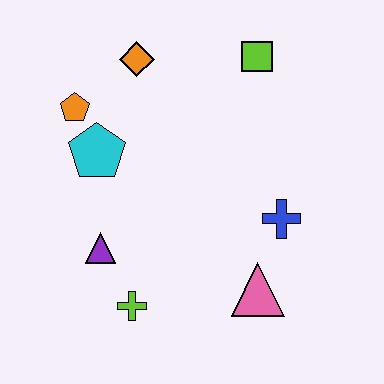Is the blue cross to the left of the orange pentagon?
No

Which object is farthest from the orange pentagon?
The pink triangle is farthest from the orange pentagon.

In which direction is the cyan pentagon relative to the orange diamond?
The cyan pentagon is below the orange diamond.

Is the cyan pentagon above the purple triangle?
Yes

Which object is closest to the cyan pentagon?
The orange pentagon is closest to the cyan pentagon.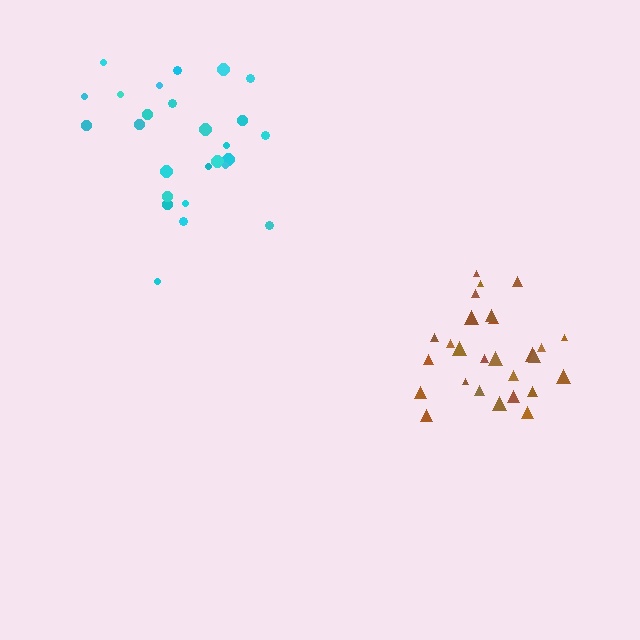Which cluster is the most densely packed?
Brown.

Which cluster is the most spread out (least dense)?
Cyan.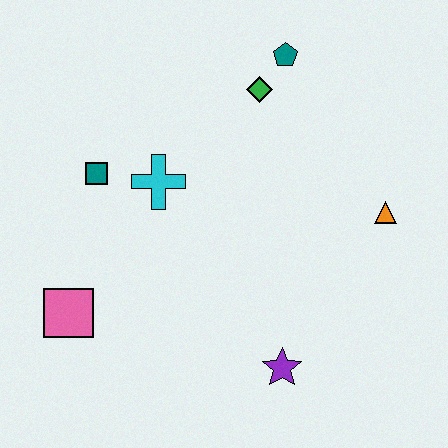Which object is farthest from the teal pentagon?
The pink square is farthest from the teal pentagon.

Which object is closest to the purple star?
The orange triangle is closest to the purple star.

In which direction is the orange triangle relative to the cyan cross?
The orange triangle is to the right of the cyan cross.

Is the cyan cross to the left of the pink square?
No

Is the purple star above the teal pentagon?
No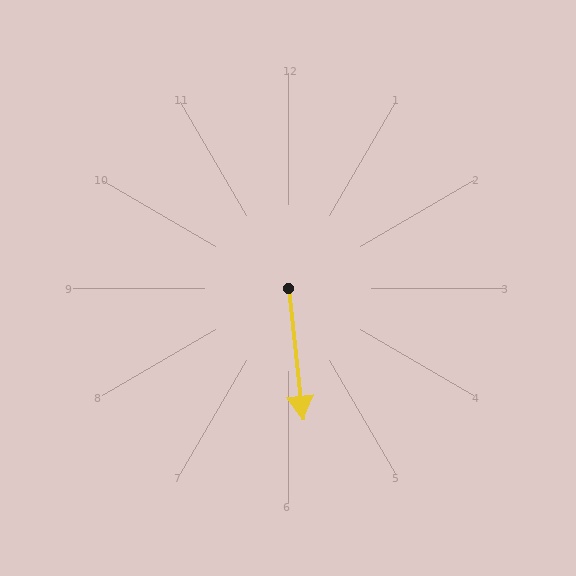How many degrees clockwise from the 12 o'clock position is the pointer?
Approximately 174 degrees.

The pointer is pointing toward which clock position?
Roughly 6 o'clock.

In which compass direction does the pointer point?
South.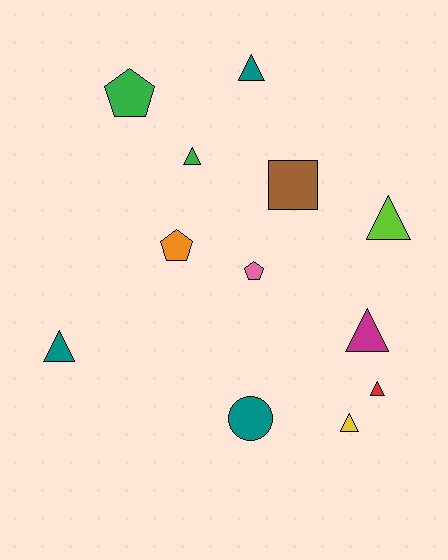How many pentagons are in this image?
There are 3 pentagons.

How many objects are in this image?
There are 12 objects.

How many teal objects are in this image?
There are 3 teal objects.